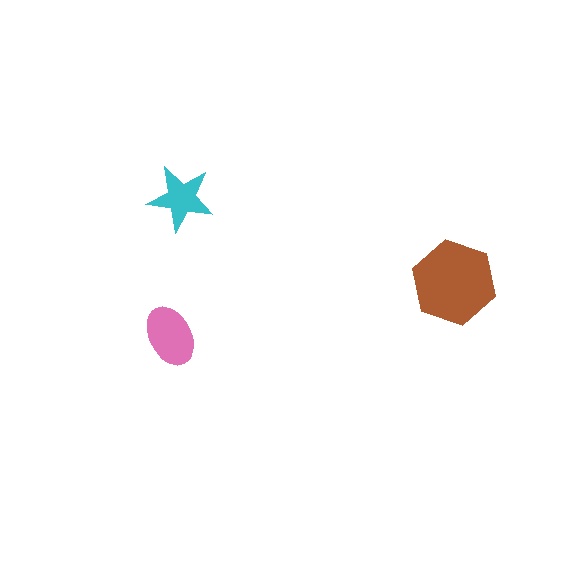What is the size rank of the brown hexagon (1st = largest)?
1st.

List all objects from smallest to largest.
The cyan star, the pink ellipse, the brown hexagon.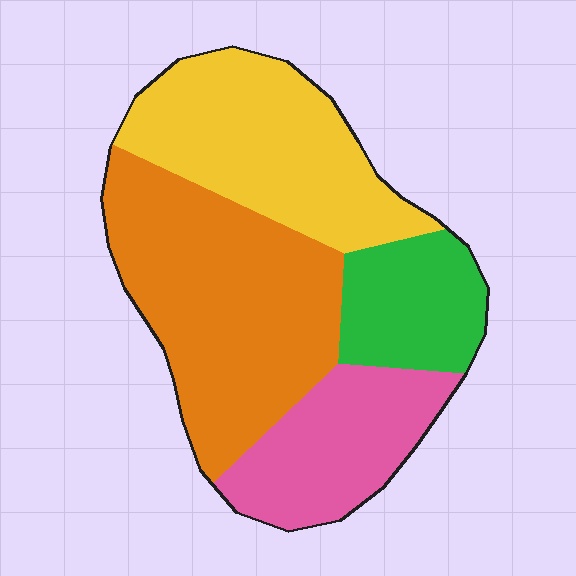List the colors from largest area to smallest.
From largest to smallest: orange, yellow, pink, green.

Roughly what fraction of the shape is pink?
Pink takes up about one fifth (1/5) of the shape.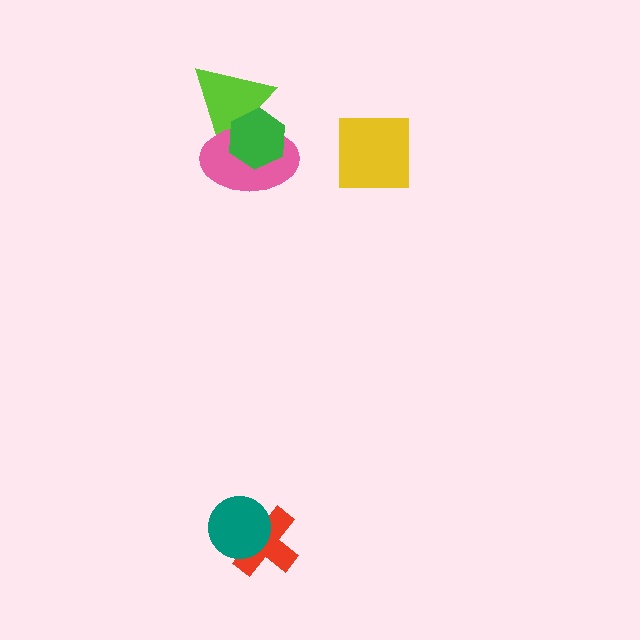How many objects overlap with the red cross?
1 object overlaps with the red cross.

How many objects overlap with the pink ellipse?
2 objects overlap with the pink ellipse.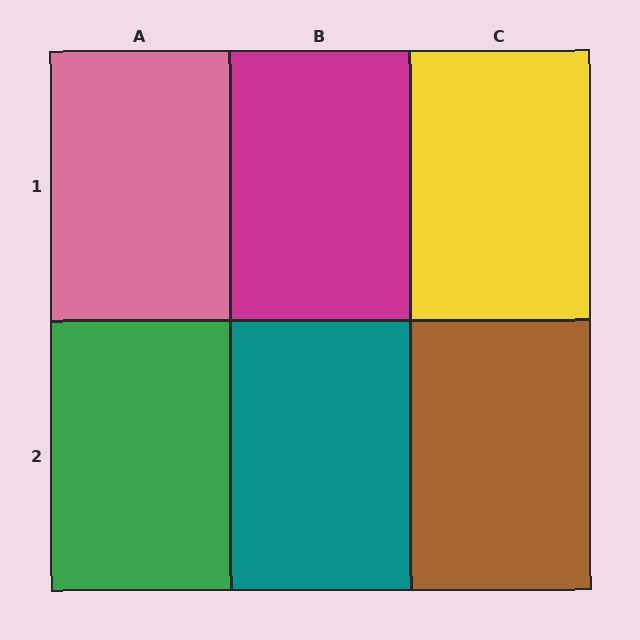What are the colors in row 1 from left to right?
Pink, magenta, yellow.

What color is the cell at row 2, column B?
Teal.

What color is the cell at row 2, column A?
Green.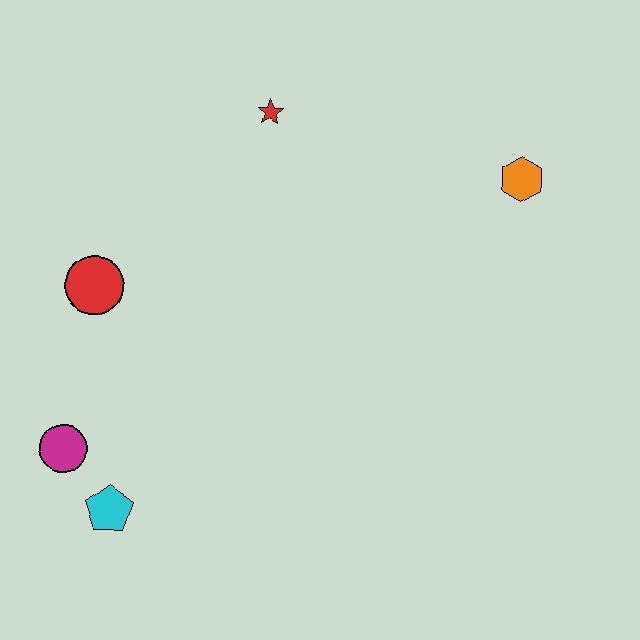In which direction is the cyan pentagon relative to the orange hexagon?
The cyan pentagon is to the left of the orange hexagon.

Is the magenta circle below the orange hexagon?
Yes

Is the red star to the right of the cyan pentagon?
Yes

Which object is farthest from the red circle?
The orange hexagon is farthest from the red circle.